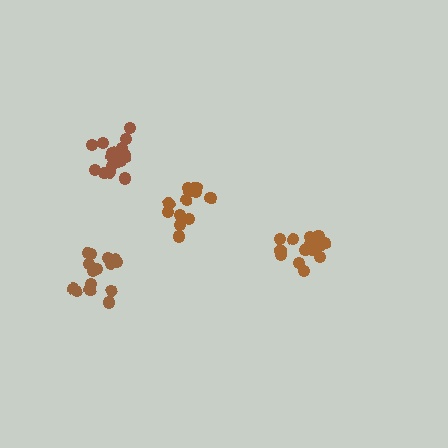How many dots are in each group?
Group 1: 18 dots, Group 2: 14 dots, Group 3: 15 dots, Group 4: 14 dots (61 total).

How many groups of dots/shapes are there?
There are 4 groups.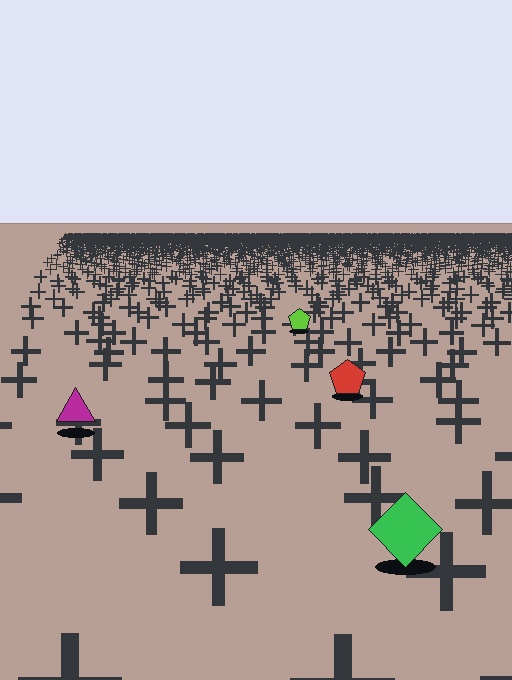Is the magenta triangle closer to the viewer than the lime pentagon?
Yes. The magenta triangle is closer — you can tell from the texture gradient: the ground texture is coarser near it.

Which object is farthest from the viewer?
The lime pentagon is farthest from the viewer. It appears smaller and the ground texture around it is denser.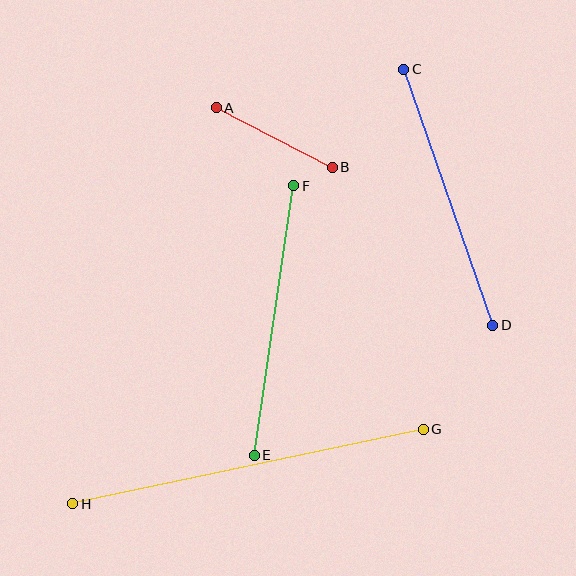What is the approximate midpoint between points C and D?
The midpoint is at approximately (448, 197) pixels.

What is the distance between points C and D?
The distance is approximately 271 pixels.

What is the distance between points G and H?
The distance is approximately 359 pixels.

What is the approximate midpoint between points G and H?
The midpoint is at approximately (248, 466) pixels.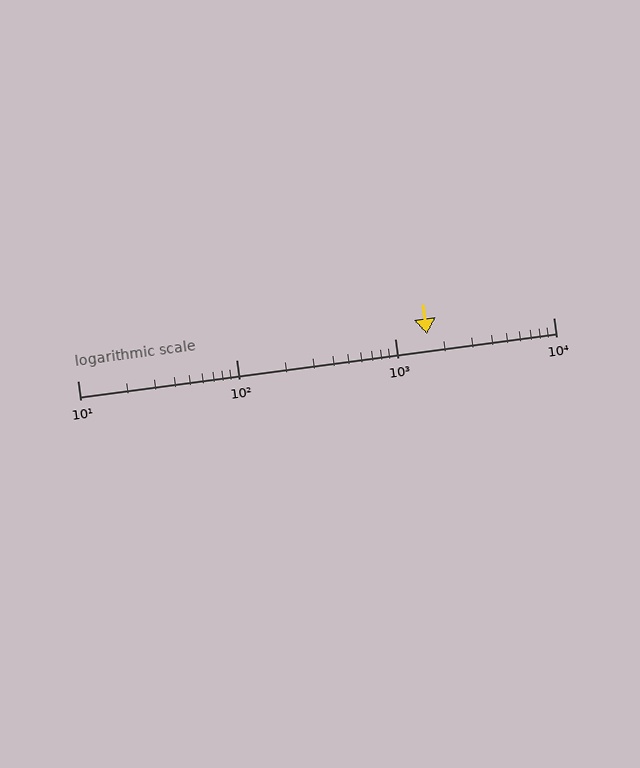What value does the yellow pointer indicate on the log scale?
The pointer indicates approximately 1600.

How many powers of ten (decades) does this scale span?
The scale spans 3 decades, from 10 to 10000.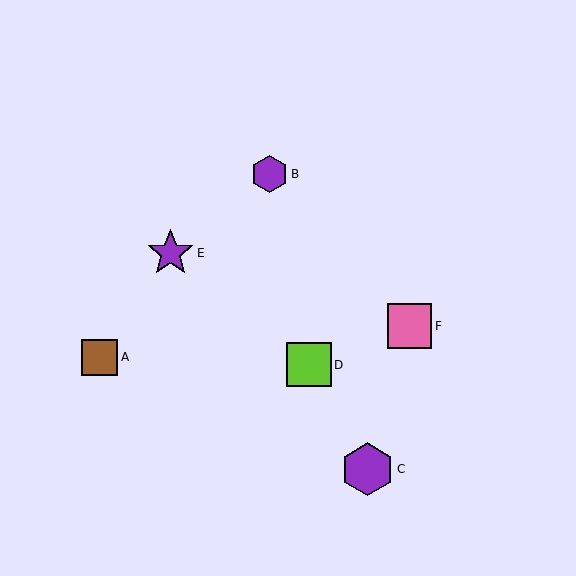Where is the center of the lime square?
The center of the lime square is at (309, 365).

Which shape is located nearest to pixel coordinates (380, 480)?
The purple hexagon (labeled C) at (367, 469) is nearest to that location.